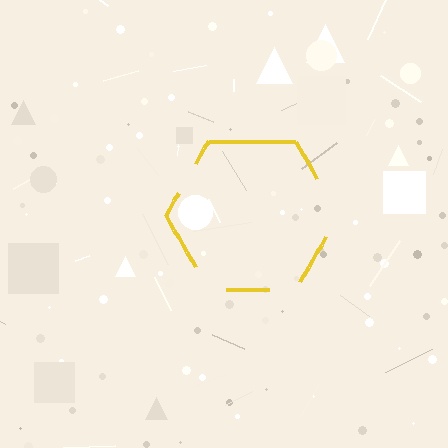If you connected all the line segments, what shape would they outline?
They would outline a hexagon.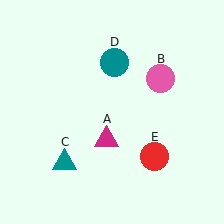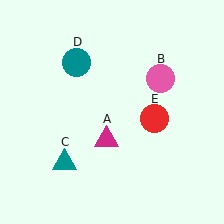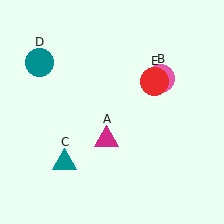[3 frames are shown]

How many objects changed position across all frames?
2 objects changed position: teal circle (object D), red circle (object E).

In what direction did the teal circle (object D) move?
The teal circle (object D) moved left.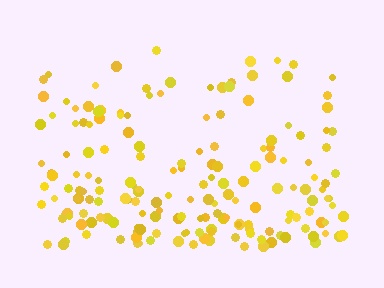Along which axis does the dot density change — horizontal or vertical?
Vertical.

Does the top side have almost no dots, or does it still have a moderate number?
Still a moderate number, just noticeably fewer than the bottom.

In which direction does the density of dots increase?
From top to bottom, with the bottom side densest.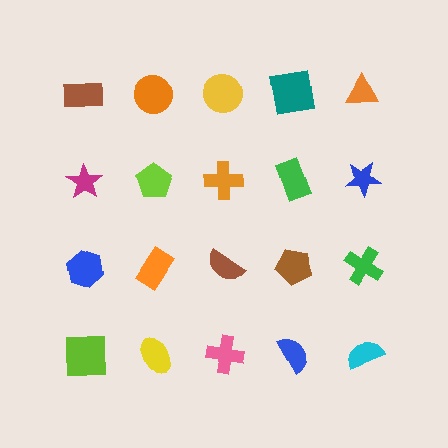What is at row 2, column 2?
A lime pentagon.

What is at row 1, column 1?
A brown rectangle.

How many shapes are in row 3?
5 shapes.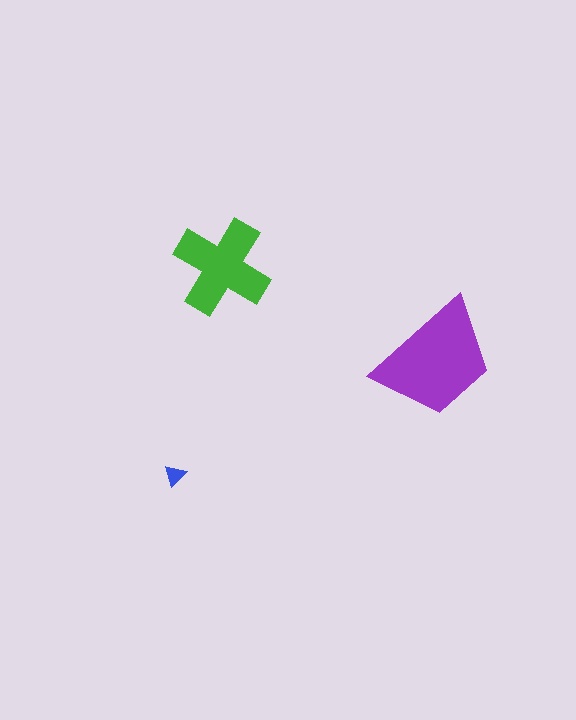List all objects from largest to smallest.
The purple trapezoid, the green cross, the blue triangle.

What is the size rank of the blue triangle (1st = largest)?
3rd.